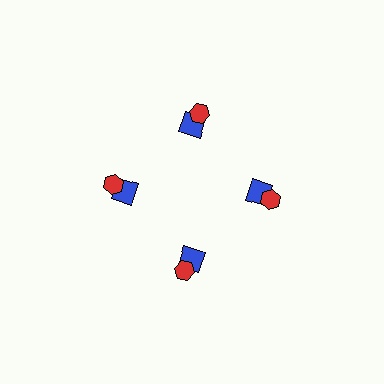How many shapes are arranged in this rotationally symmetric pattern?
There are 8 shapes, arranged in 4 groups of 2.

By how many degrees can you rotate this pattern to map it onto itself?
The pattern maps onto itself every 90 degrees of rotation.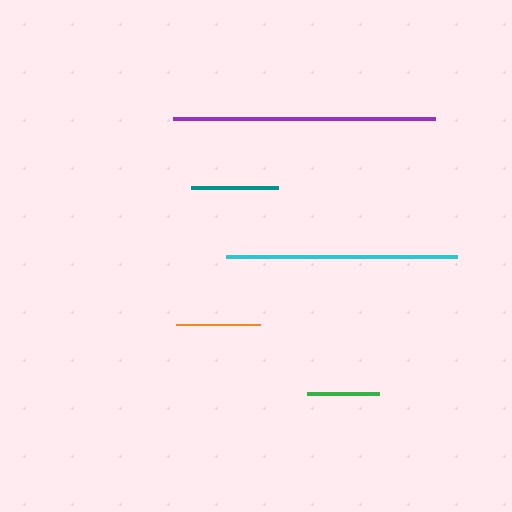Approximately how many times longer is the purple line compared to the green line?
The purple line is approximately 3.6 times the length of the green line.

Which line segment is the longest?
The purple line is the longest at approximately 262 pixels.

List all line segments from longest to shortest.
From longest to shortest: purple, cyan, teal, orange, green.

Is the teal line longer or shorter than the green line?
The teal line is longer than the green line.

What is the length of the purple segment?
The purple segment is approximately 262 pixels long.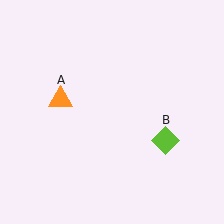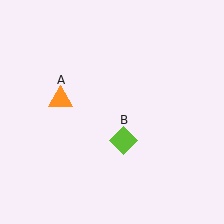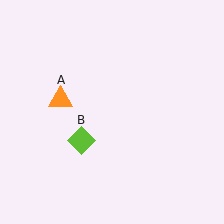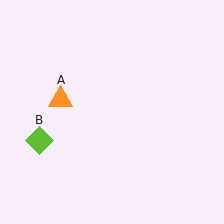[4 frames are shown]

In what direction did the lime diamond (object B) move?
The lime diamond (object B) moved left.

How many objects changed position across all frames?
1 object changed position: lime diamond (object B).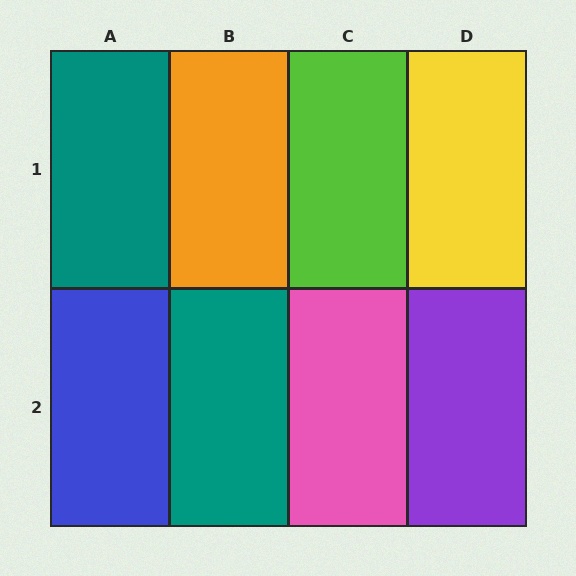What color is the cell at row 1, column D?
Yellow.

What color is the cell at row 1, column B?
Orange.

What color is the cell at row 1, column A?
Teal.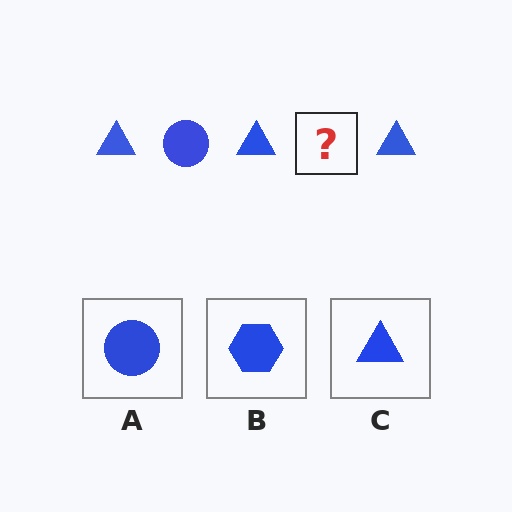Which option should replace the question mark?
Option A.